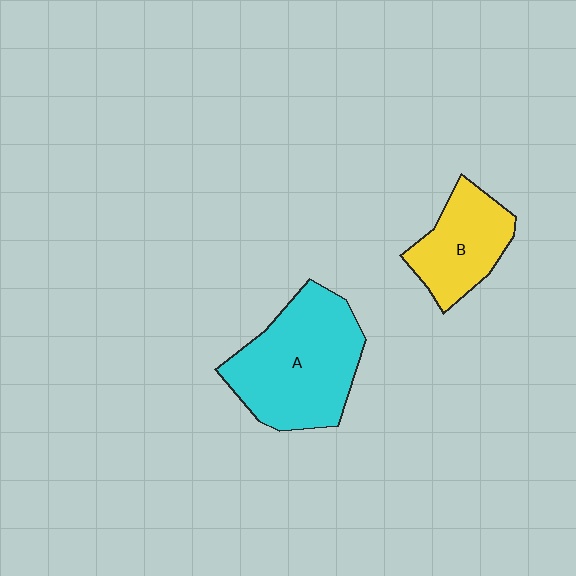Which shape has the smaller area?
Shape B (yellow).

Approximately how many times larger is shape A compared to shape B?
Approximately 1.7 times.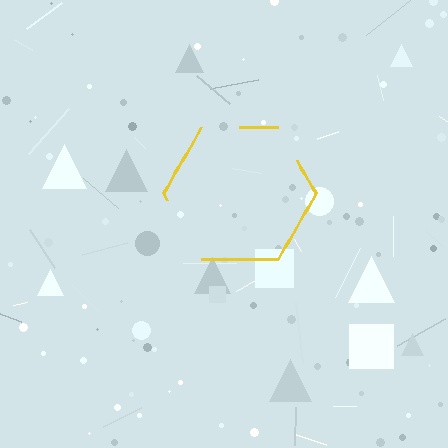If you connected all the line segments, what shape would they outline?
They would outline a hexagon.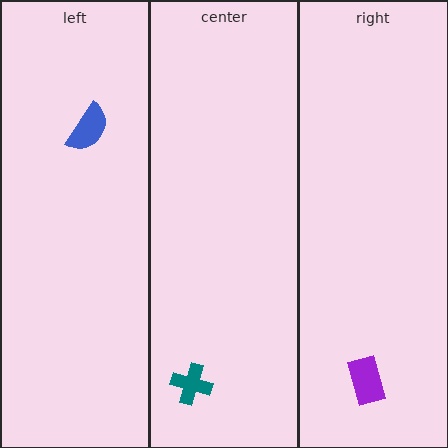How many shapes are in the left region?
1.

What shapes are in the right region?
The purple rectangle.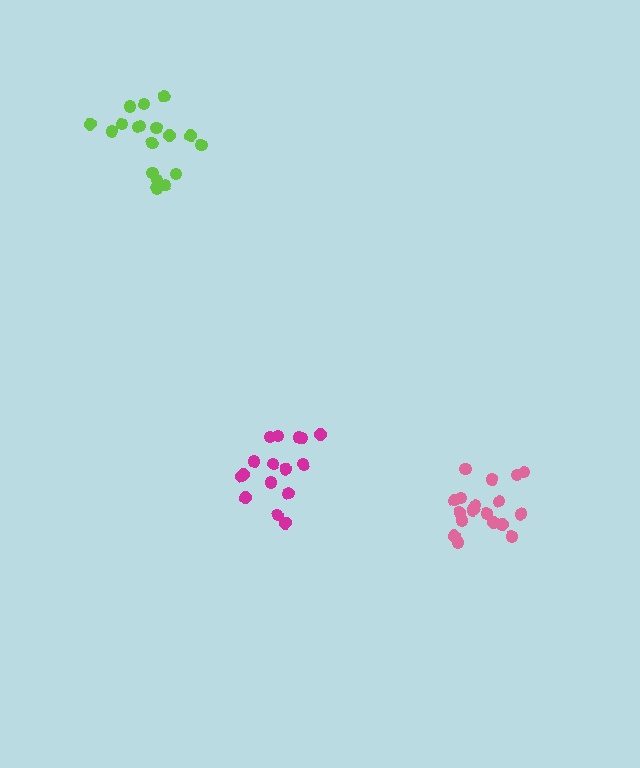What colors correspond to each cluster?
The clusters are colored: magenta, lime, pink.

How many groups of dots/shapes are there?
There are 3 groups.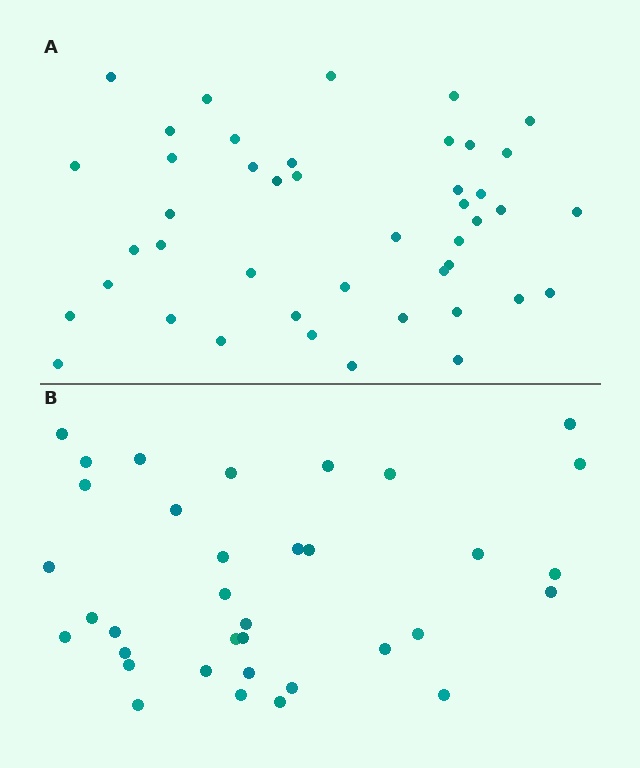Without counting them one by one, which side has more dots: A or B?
Region A (the top region) has more dots.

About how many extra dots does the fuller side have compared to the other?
Region A has roughly 8 or so more dots than region B.